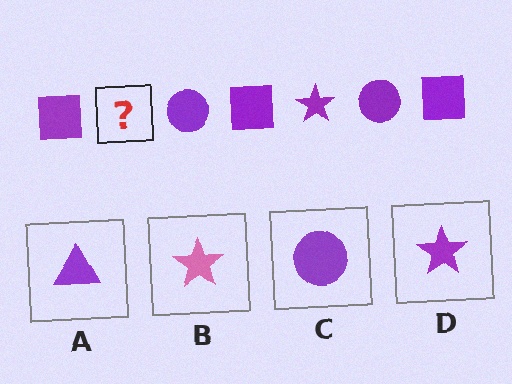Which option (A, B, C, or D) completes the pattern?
D.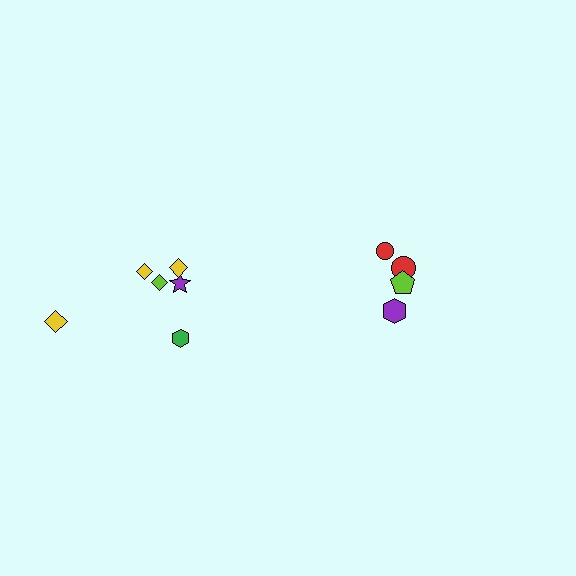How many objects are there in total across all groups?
There are 10 objects.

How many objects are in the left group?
There are 6 objects.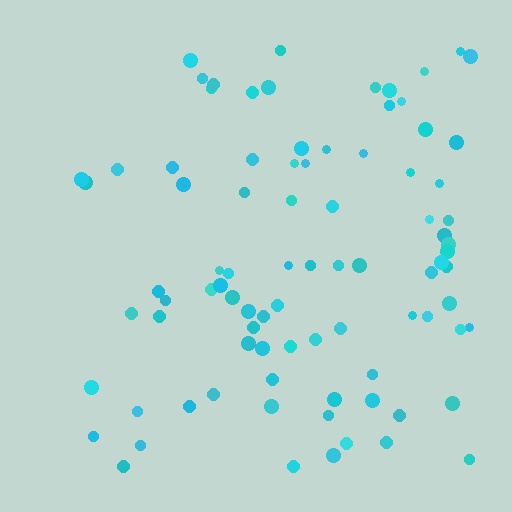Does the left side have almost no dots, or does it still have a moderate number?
Still a moderate number, just noticeably fewer than the right.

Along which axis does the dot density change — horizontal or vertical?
Horizontal.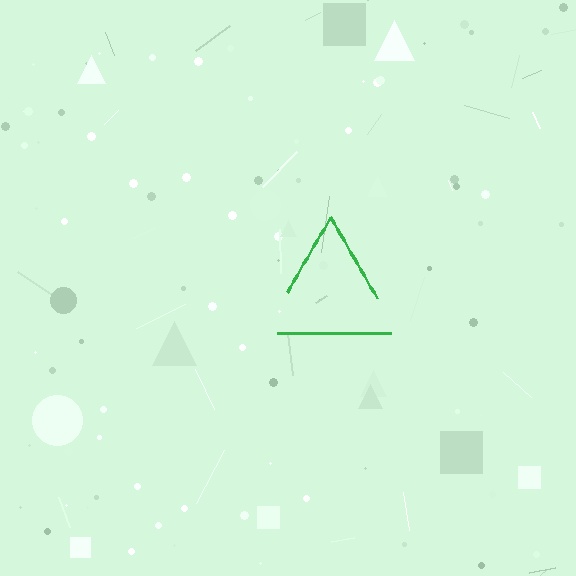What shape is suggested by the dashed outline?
The dashed outline suggests a triangle.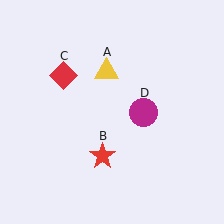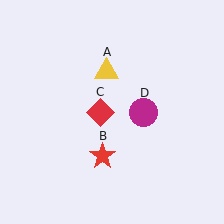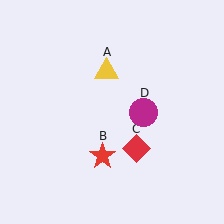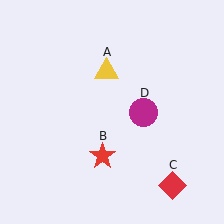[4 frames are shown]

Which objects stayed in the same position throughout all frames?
Yellow triangle (object A) and red star (object B) and magenta circle (object D) remained stationary.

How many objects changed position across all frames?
1 object changed position: red diamond (object C).